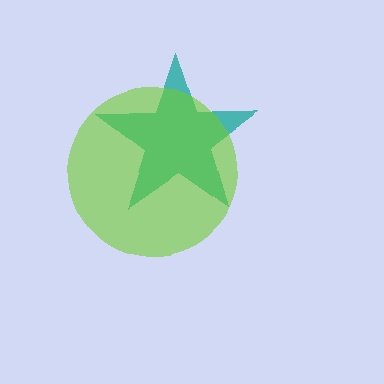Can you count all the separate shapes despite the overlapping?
Yes, there are 2 separate shapes.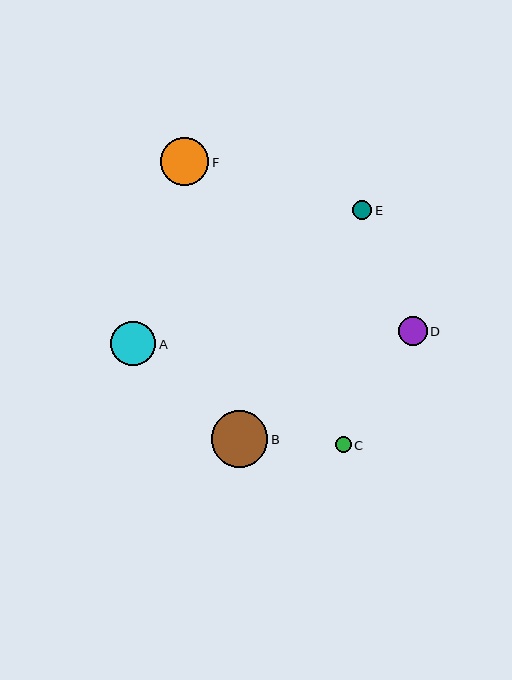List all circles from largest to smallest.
From largest to smallest: B, F, A, D, E, C.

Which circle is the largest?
Circle B is the largest with a size of approximately 57 pixels.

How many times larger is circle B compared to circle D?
Circle B is approximately 1.9 times the size of circle D.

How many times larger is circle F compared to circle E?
Circle F is approximately 2.5 times the size of circle E.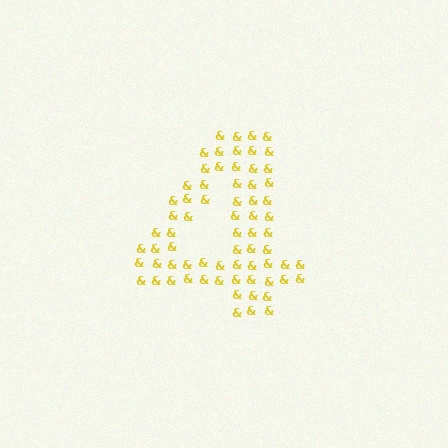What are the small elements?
The small elements are ampersands.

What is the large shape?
The large shape is the digit 4.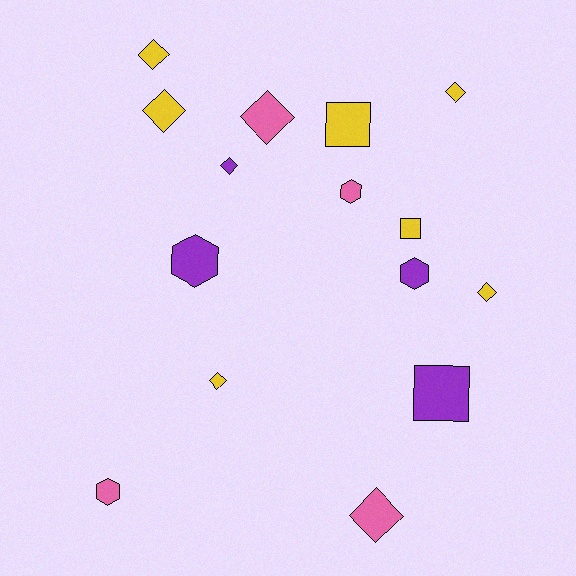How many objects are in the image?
There are 15 objects.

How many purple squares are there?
There is 1 purple square.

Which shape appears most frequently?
Diamond, with 8 objects.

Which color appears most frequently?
Yellow, with 7 objects.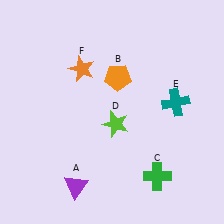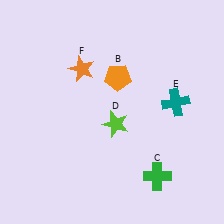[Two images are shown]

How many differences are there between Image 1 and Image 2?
There is 1 difference between the two images.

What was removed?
The purple triangle (A) was removed in Image 2.